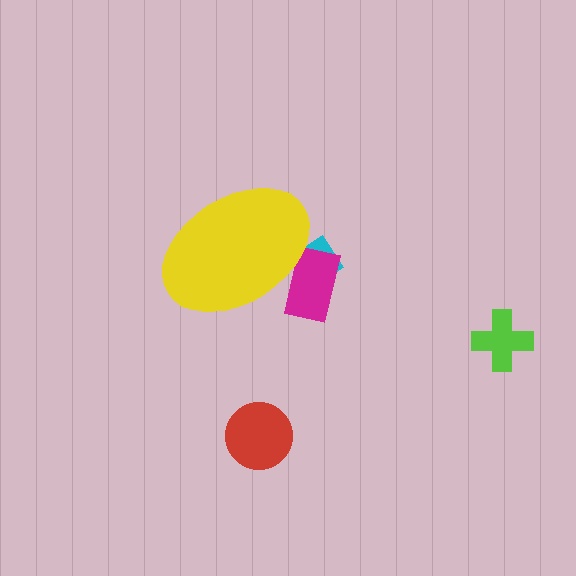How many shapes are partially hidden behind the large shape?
2 shapes are partially hidden.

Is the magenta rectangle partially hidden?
Yes, the magenta rectangle is partially hidden behind the yellow ellipse.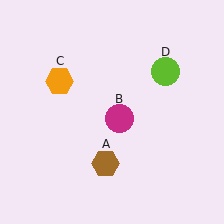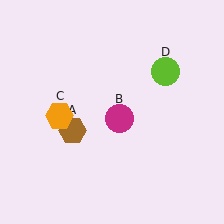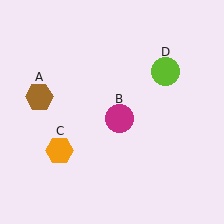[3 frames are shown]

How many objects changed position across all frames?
2 objects changed position: brown hexagon (object A), orange hexagon (object C).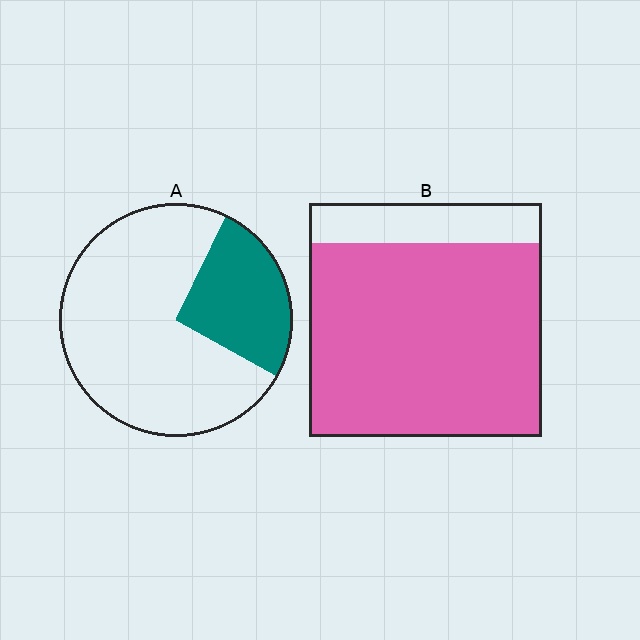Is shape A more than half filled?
No.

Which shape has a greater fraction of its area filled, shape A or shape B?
Shape B.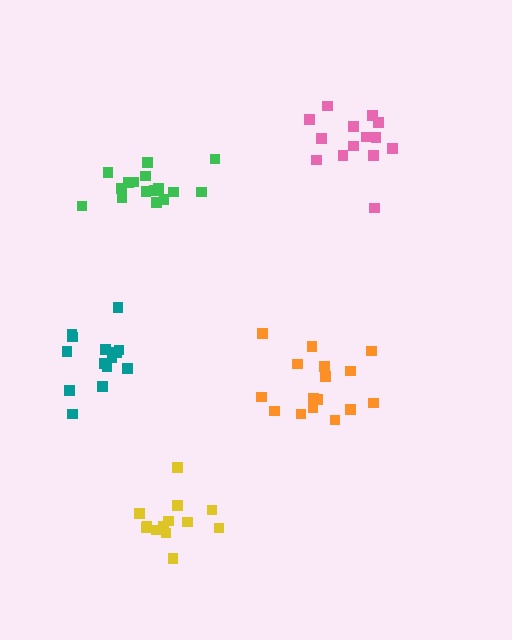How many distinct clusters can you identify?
There are 5 distinct clusters.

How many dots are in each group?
Group 1: 16 dots, Group 2: 14 dots, Group 3: 14 dots, Group 4: 16 dots, Group 5: 13 dots (73 total).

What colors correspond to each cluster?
The clusters are colored: orange, pink, teal, green, yellow.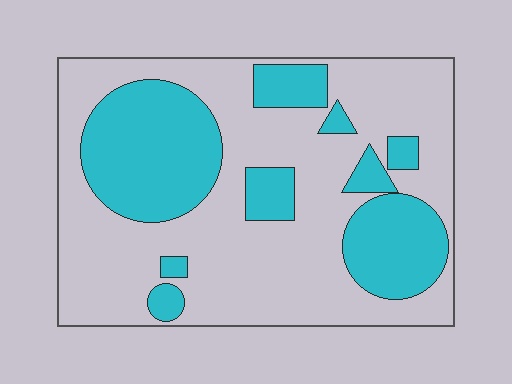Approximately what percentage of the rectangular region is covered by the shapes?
Approximately 35%.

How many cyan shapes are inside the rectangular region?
9.